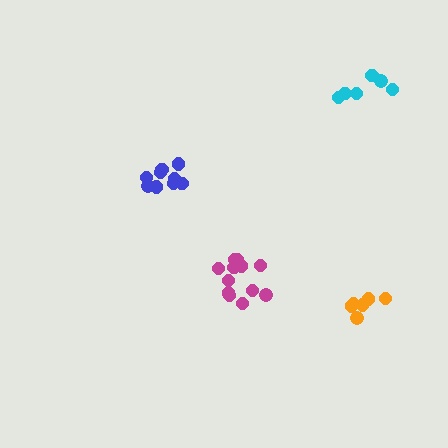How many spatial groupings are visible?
There are 4 spatial groupings.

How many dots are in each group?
Group 1: 9 dots, Group 2: 12 dots, Group 3: 6 dots, Group 4: 6 dots (33 total).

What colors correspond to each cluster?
The clusters are colored: blue, magenta, cyan, orange.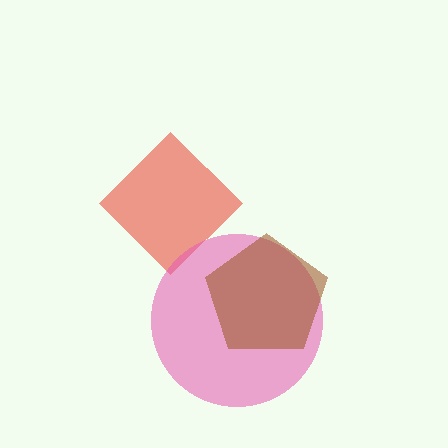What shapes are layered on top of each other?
The layered shapes are: a red diamond, a pink circle, a brown pentagon.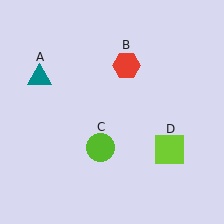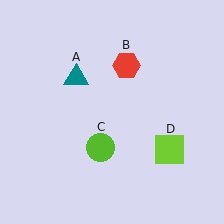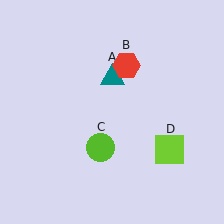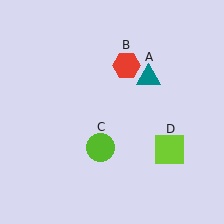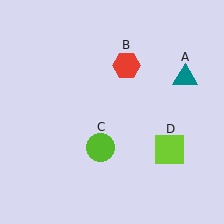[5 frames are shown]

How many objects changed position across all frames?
1 object changed position: teal triangle (object A).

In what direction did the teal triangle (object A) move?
The teal triangle (object A) moved right.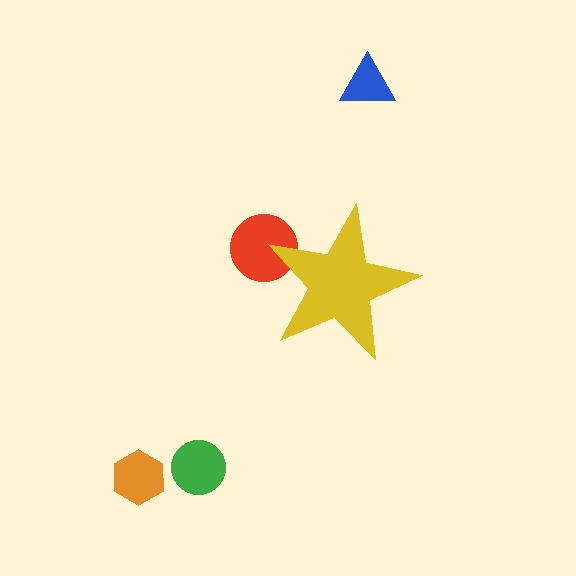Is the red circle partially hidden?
Yes, the red circle is partially hidden behind the yellow star.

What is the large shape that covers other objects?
A yellow star.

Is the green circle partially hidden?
No, the green circle is fully visible.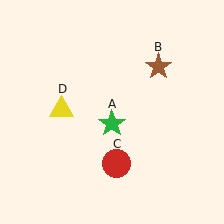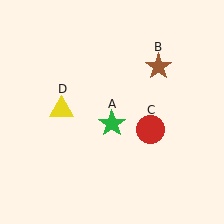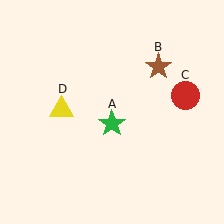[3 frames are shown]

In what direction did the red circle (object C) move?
The red circle (object C) moved up and to the right.